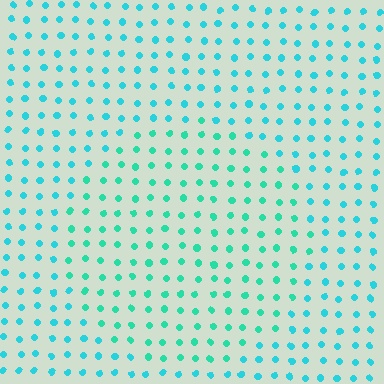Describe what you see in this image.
The image is filled with small cyan elements in a uniform arrangement. A circle-shaped region is visible where the elements are tinted to a slightly different hue, forming a subtle color boundary.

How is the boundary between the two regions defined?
The boundary is defined purely by a slight shift in hue (about 22 degrees). Spacing, size, and orientation are identical on both sides.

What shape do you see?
I see a circle.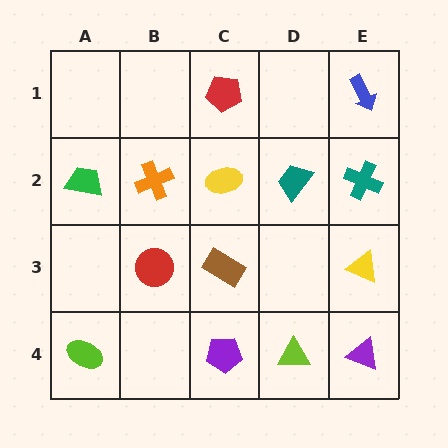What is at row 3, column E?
A yellow triangle.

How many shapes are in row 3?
3 shapes.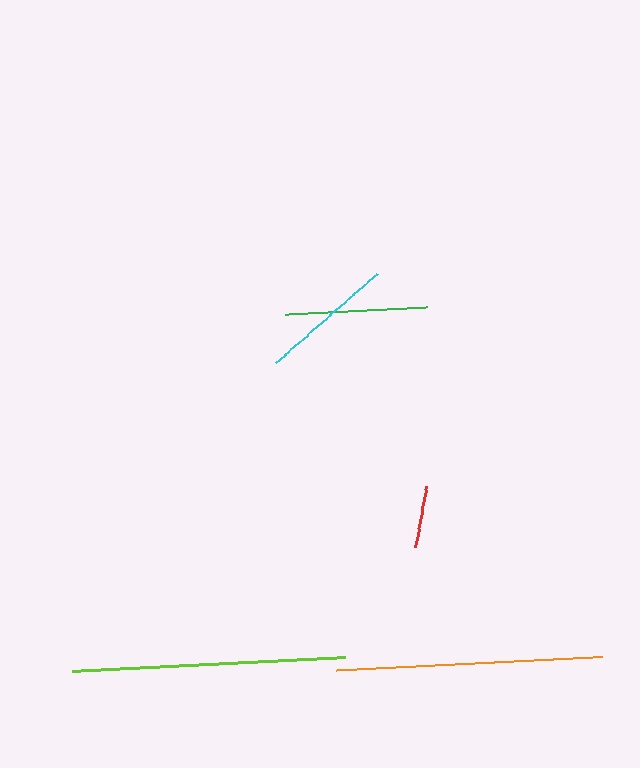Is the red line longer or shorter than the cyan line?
The cyan line is longer than the red line.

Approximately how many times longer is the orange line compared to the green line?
The orange line is approximately 1.9 times the length of the green line.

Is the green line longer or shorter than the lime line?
The lime line is longer than the green line.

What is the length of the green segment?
The green segment is approximately 142 pixels long.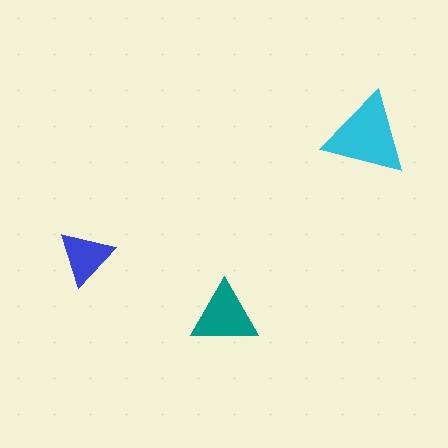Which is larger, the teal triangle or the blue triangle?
The teal one.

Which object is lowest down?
The teal triangle is bottommost.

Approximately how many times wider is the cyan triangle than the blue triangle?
About 1.5 times wider.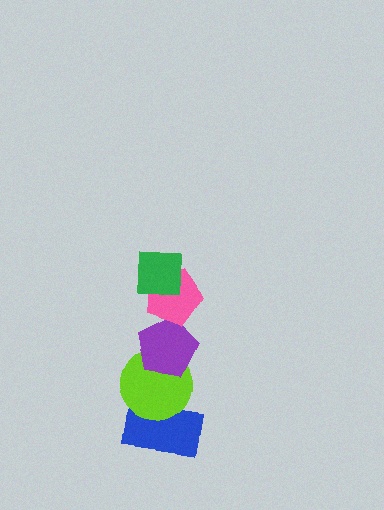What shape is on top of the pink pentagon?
The green square is on top of the pink pentagon.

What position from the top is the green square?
The green square is 1st from the top.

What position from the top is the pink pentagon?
The pink pentagon is 2nd from the top.